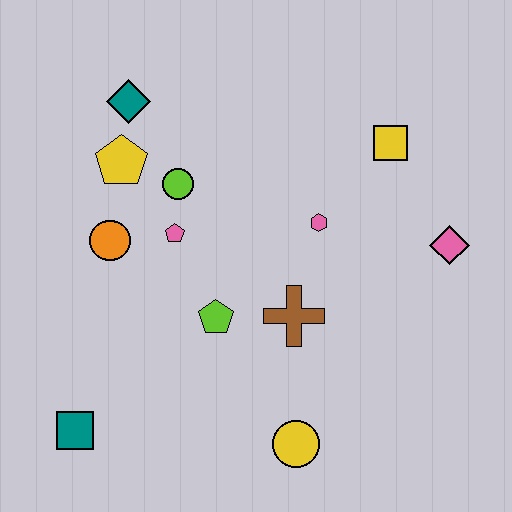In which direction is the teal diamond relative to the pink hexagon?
The teal diamond is to the left of the pink hexagon.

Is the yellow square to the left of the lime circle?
No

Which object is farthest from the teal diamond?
The yellow circle is farthest from the teal diamond.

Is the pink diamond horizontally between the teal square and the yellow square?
No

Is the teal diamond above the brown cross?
Yes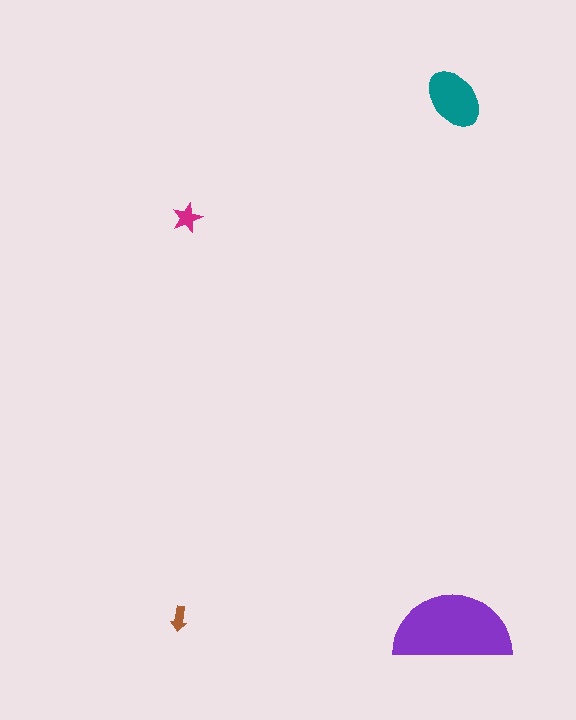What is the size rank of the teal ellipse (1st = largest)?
2nd.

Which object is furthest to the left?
The brown arrow is leftmost.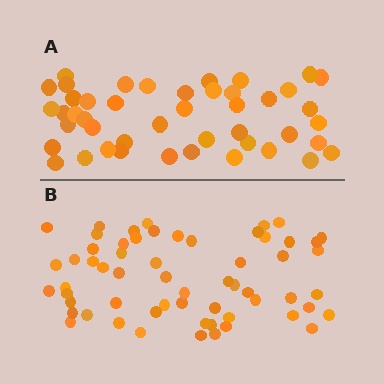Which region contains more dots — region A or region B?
Region B (the bottom region) has more dots.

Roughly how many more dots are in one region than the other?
Region B has approximately 15 more dots than region A.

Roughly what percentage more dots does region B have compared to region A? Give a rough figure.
About 35% more.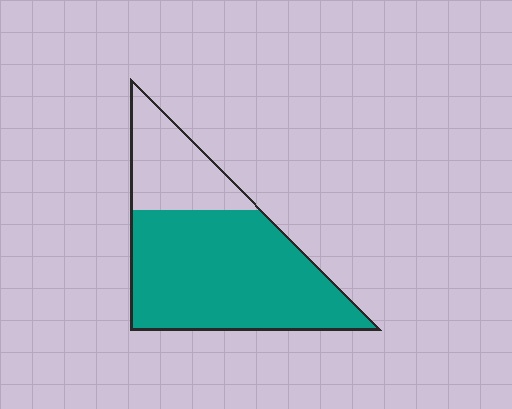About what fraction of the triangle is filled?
About three quarters (3/4).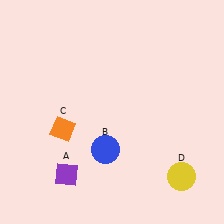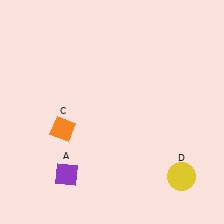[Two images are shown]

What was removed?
The blue circle (B) was removed in Image 2.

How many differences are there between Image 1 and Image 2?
There is 1 difference between the two images.